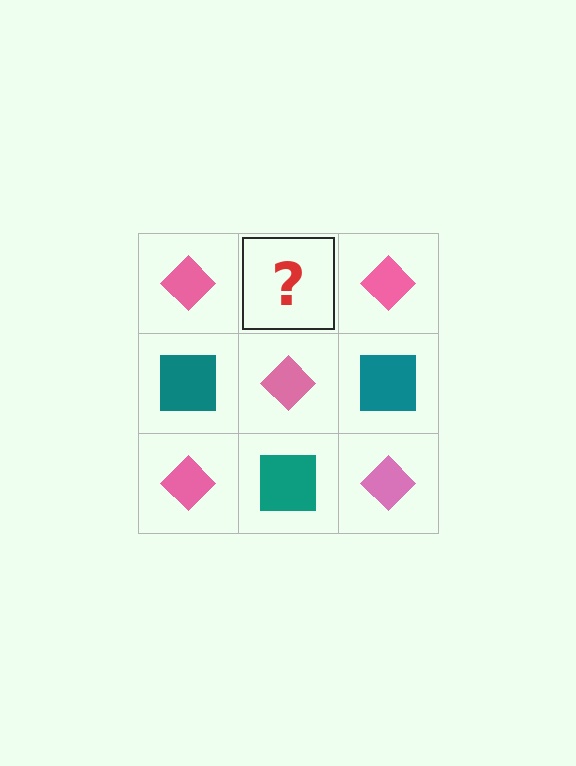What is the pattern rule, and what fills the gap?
The rule is that it alternates pink diamond and teal square in a checkerboard pattern. The gap should be filled with a teal square.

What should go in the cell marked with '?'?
The missing cell should contain a teal square.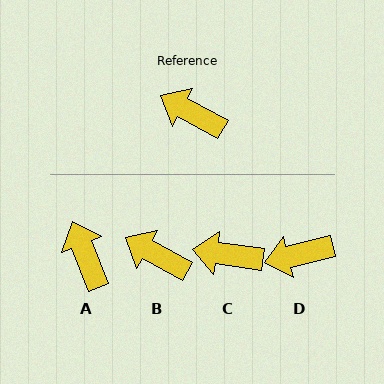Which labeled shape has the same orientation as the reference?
B.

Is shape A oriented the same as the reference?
No, it is off by about 39 degrees.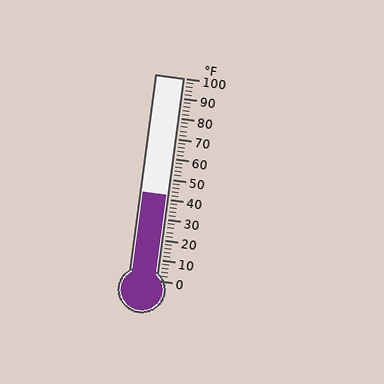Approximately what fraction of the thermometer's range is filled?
The thermometer is filled to approximately 40% of its range.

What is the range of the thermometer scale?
The thermometer scale ranges from 0°F to 100°F.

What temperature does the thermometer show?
The thermometer shows approximately 42°F.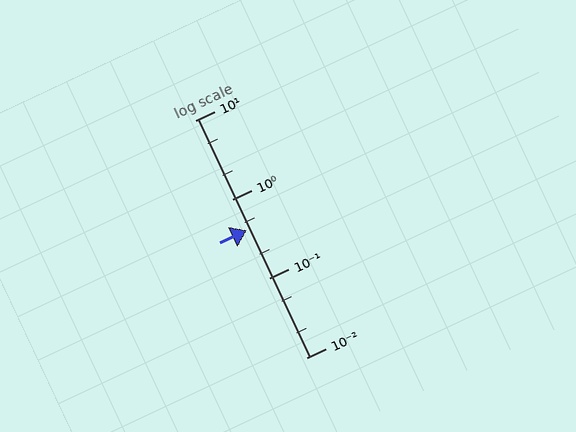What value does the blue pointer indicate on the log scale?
The pointer indicates approximately 0.41.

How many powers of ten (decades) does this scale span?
The scale spans 3 decades, from 0.01 to 10.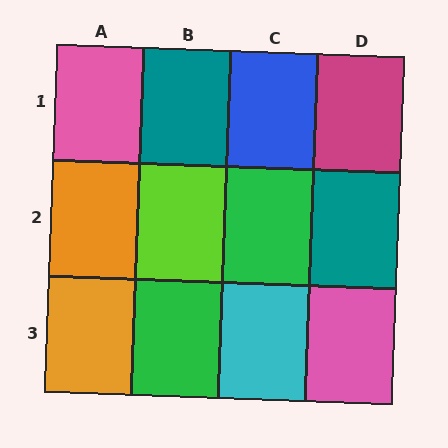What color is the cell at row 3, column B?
Green.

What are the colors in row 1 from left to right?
Pink, teal, blue, magenta.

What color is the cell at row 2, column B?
Lime.